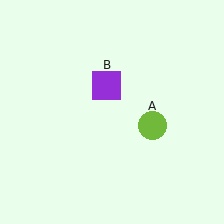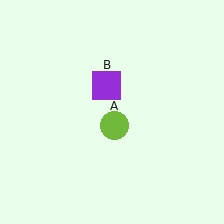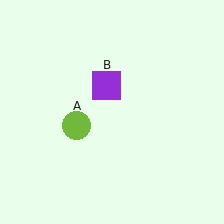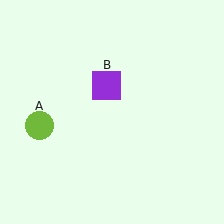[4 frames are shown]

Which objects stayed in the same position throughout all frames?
Purple square (object B) remained stationary.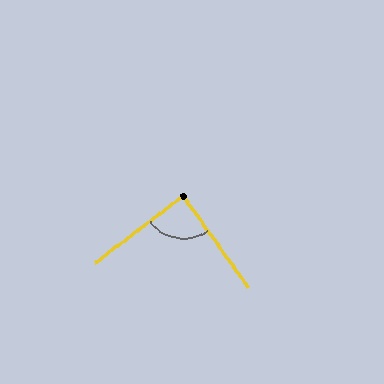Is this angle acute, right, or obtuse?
It is approximately a right angle.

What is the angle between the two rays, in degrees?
Approximately 88 degrees.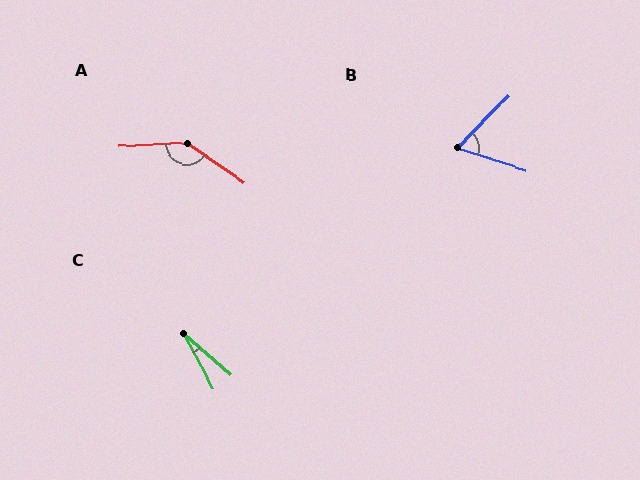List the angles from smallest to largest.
C (20°), B (63°), A (142°).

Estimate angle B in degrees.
Approximately 63 degrees.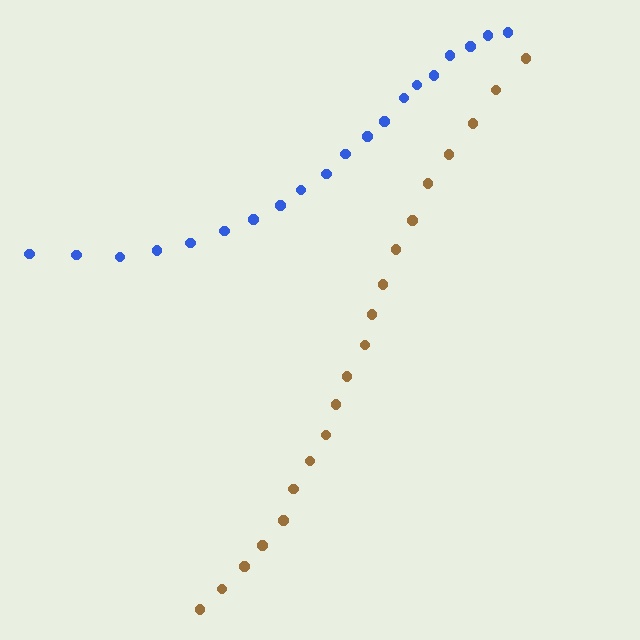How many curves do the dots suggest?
There are 2 distinct paths.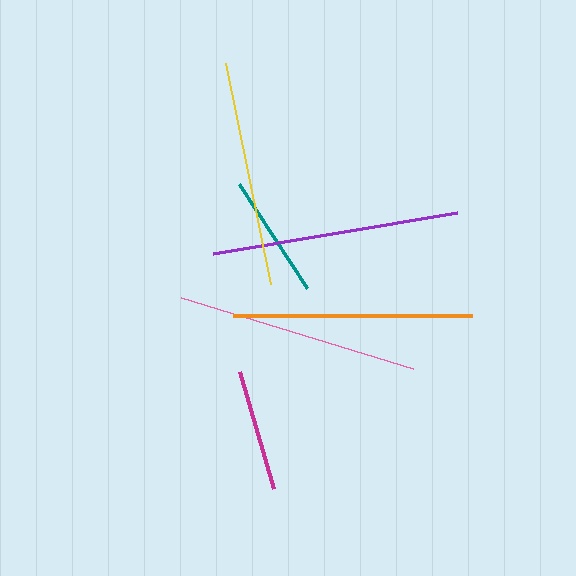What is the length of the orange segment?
The orange segment is approximately 239 pixels long.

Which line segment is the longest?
The purple line is the longest at approximately 247 pixels.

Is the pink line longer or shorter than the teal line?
The pink line is longer than the teal line.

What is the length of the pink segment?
The pink segment is approximately 242 pixels long.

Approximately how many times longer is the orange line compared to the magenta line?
The orange line is approximately 1.9 times the length of the magenta line.